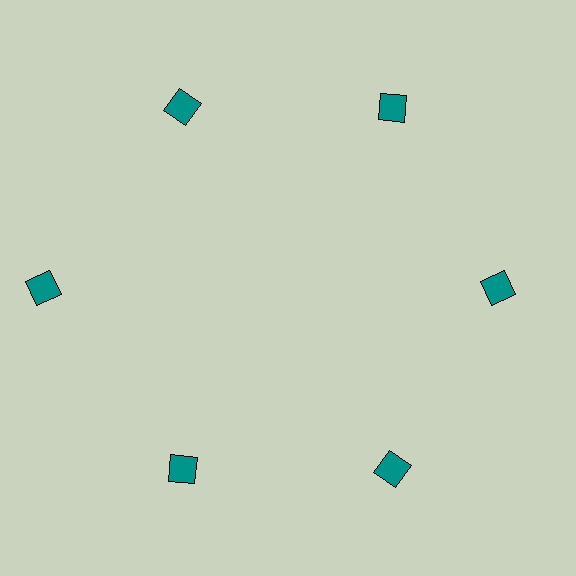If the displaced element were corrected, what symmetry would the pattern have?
It would have 6-fold rotational symmetry — the pattern would map onto itself every 60 degrees.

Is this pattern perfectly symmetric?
No. The 6 teal squares are arranged in a ring, but one element near the 9 o'clock position is pushed outward from the center, breaking the 6-fold rotational symmetry.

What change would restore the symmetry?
The symmetry would be restored by moving it inward, back onto the ring so that all 6 squares sit at equal angles and equal distance from the center.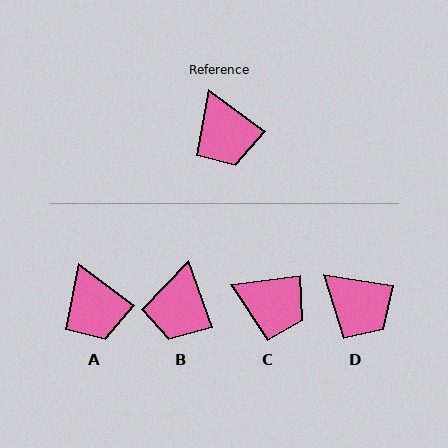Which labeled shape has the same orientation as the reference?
A.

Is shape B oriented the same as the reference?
No, it is off by about 33 degrees.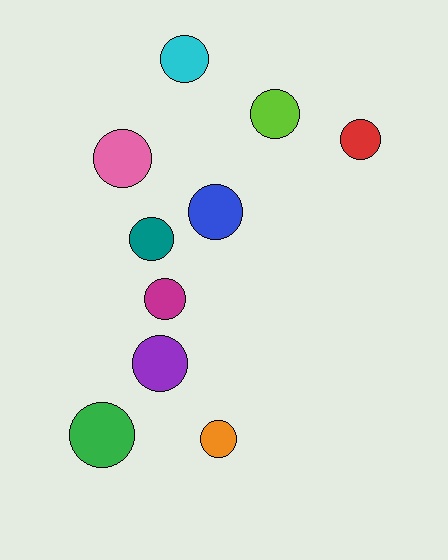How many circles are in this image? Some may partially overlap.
There are 10 circles.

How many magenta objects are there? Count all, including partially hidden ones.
There is 1 magenta object.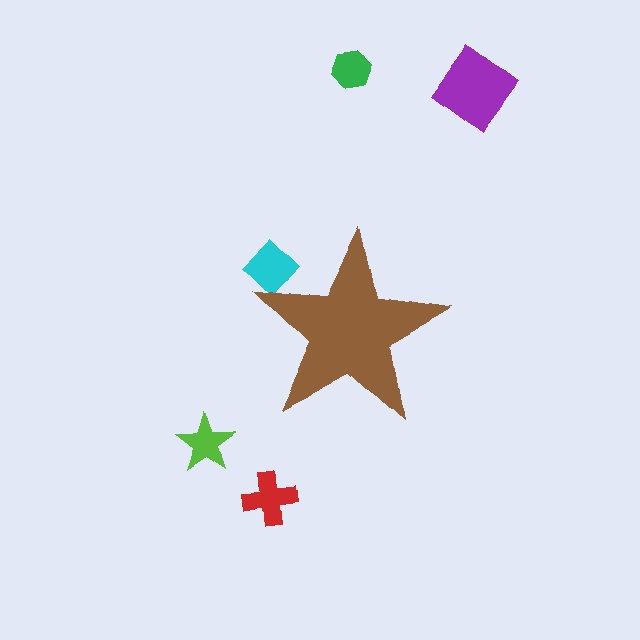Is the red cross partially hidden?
No, the red cross is fully visible.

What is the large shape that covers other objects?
A brown star.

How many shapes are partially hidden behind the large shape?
1 shape is partially hidden.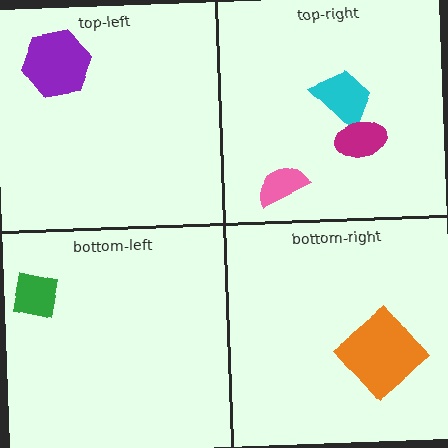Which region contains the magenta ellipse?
The top-right region.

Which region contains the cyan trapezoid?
The top-right region.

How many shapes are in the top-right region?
3.